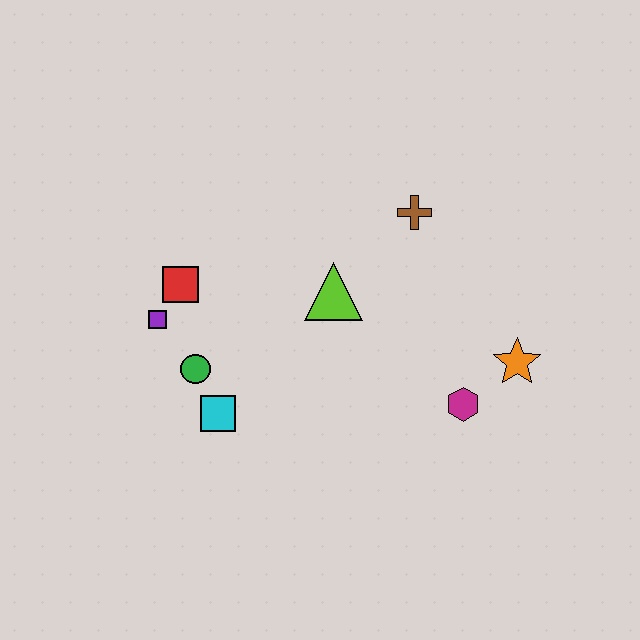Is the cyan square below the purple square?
Yes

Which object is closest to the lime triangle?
The brown cross is closest to the lime triangle.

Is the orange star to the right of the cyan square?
Yes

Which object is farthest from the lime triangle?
The orange star is farthest from the lime triangle.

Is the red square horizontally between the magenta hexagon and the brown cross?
No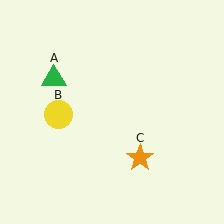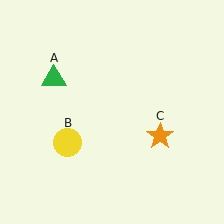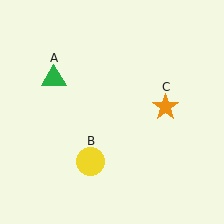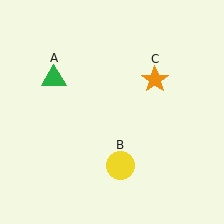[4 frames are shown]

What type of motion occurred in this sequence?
The yellow circle (object B), orange star (object C) rotated counterclockwise around the center of the scene.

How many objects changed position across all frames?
2 objects changed position: yellow circle (object B), orange star (object C).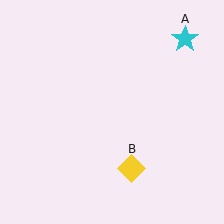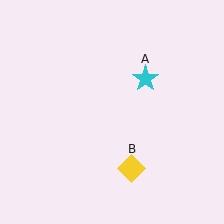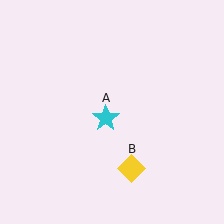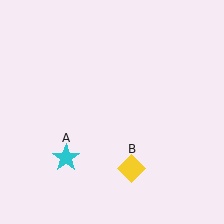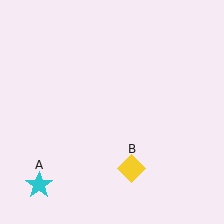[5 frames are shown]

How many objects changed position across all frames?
1 object changed position: cyan star (object A).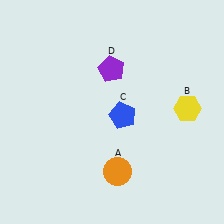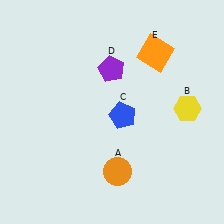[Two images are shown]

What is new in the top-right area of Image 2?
An orange square (E) was added in the top-right area of Image 2.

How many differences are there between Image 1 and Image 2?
There is 1 difference between the two images.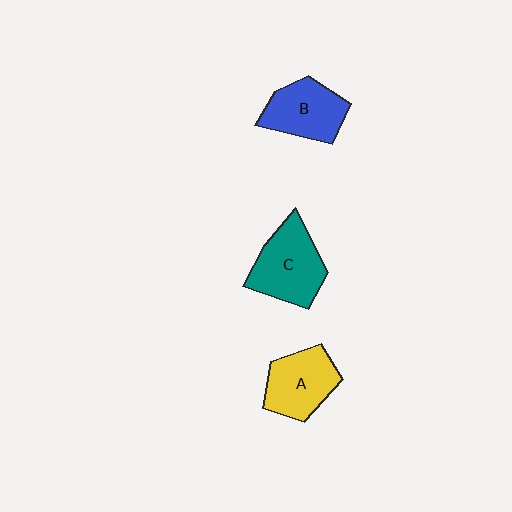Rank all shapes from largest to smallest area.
From largest to smallest: C (teal), A (yellow), B (blue).